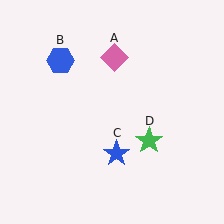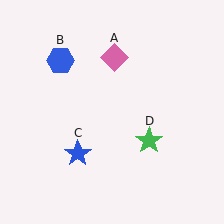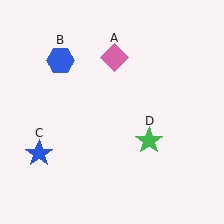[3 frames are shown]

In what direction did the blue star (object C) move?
The blue star (object C) moved left.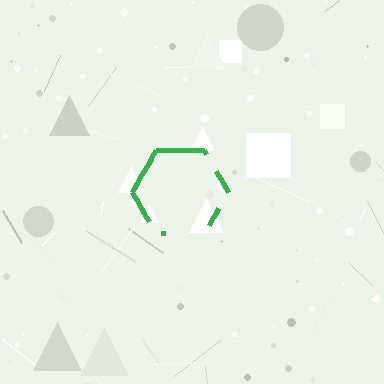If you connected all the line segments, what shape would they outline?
They would outline a hexagon.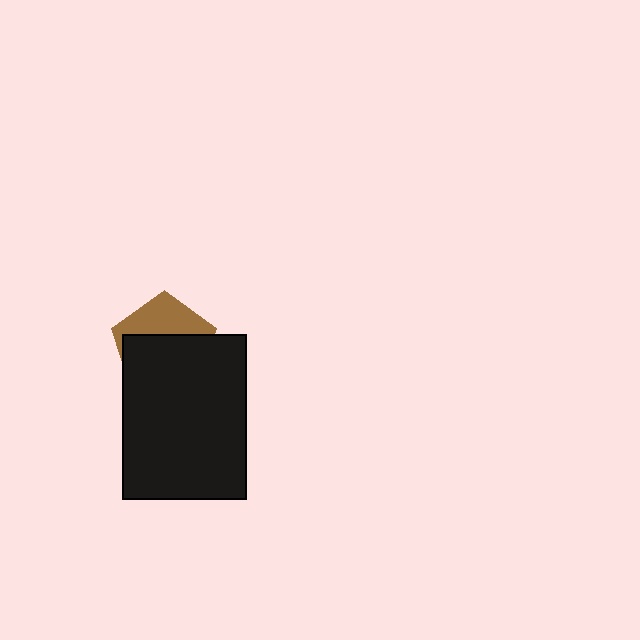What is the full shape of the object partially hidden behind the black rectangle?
The partially hidden object is a brown pentagon.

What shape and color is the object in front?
The object in front is a black rectangle.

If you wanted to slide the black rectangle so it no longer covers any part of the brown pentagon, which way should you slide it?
Slide it down — that is the most direct way to separate the two shapes.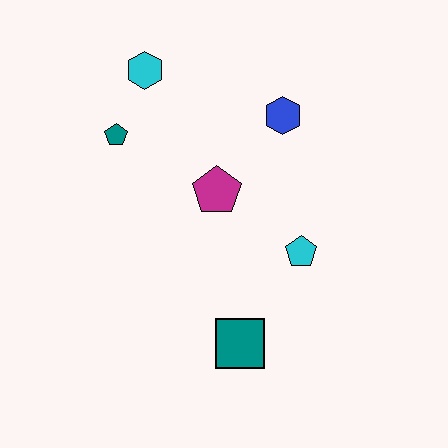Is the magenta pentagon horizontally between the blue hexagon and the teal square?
No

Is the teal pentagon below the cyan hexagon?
Yes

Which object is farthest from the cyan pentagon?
The cyan hexagon is farthest from the cyan pentagon.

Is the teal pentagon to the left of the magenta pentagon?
Yes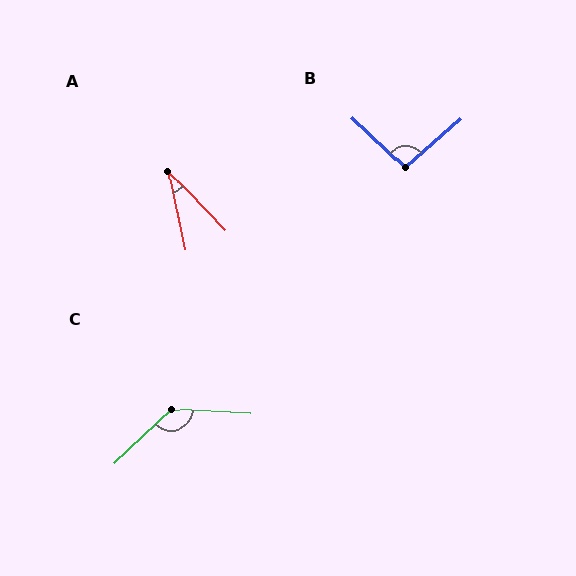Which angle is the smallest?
A, at approximately 32 degrees.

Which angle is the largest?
C, at approximately 133 degrees.